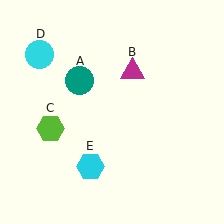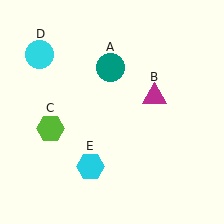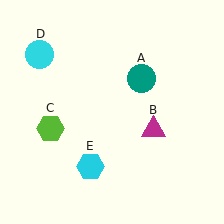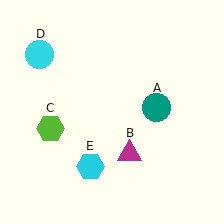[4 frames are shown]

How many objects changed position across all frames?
2 objects changed position: teal circle (object A), magenta triangle (object B).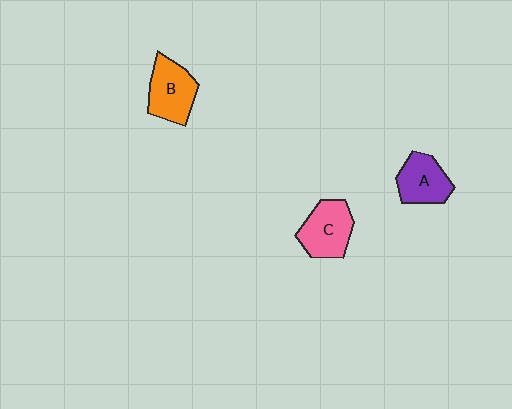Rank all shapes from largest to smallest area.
From largest to smallest: C (pink), B (orange), A (purple).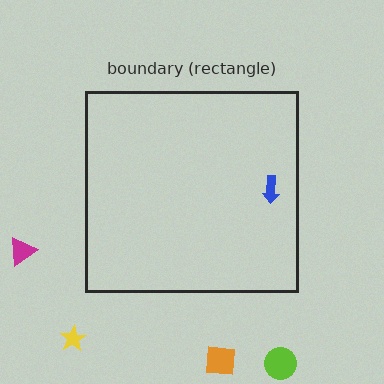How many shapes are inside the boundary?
1 inside, 4 outside.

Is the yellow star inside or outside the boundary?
Outside.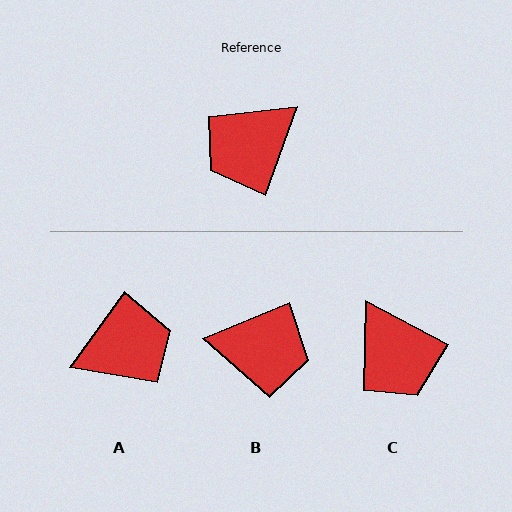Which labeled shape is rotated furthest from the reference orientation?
A, about 163 degrees away.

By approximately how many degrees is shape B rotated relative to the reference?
Approximately 132 degrees counter-clockwise.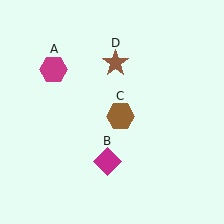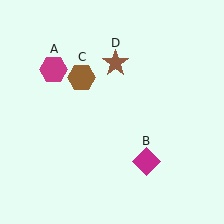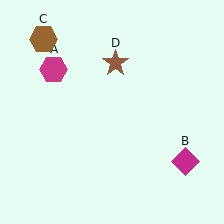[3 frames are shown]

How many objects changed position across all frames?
2 objects changed position: magenta diamond (object B), brown hexagon (object C).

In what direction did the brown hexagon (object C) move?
The brown hexagon (object C) moved up and to the left.